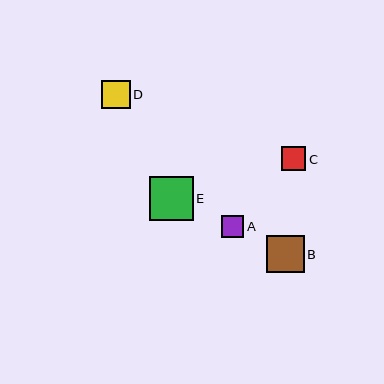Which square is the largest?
Square E is the largest with a size of approximately 44 pixels.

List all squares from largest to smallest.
From largest to smallest: E, B, D, C, A.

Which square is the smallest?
Square A is the smallest with a size of approximately 22 pixels.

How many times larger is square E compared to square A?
Square E is approximately 2.0 times the size of square A.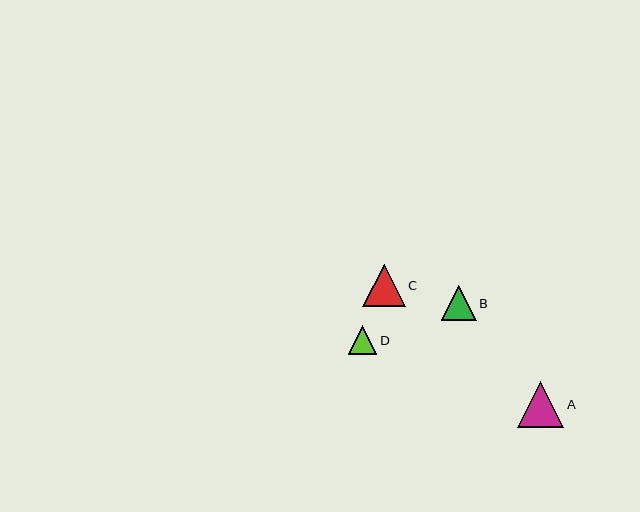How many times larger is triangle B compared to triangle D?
Triangle B is approximately 1.2 times the size of triangle D.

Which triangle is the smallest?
Triangle D is the smallest with a size of approximately 28 pixels.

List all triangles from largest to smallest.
From largest to smallest: A, C, B, D.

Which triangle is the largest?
Triangle A is the largest with a size of approximately 46 pixels.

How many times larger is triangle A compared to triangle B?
Triangle A is approximately 1.3 times the size of triangle B.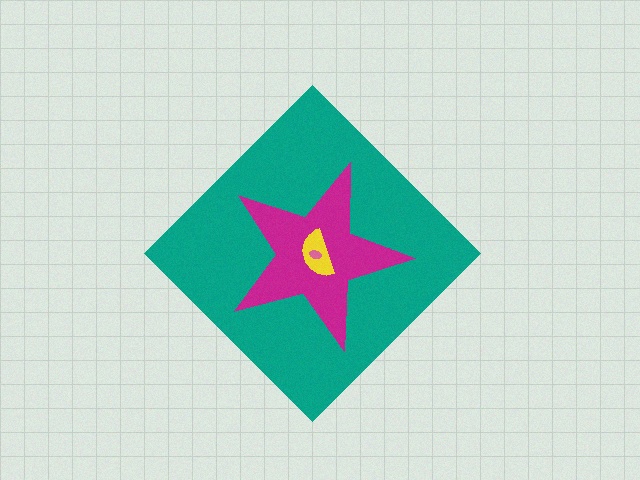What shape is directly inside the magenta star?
The yellow semicircle.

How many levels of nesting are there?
4.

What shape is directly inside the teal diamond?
The magenta star.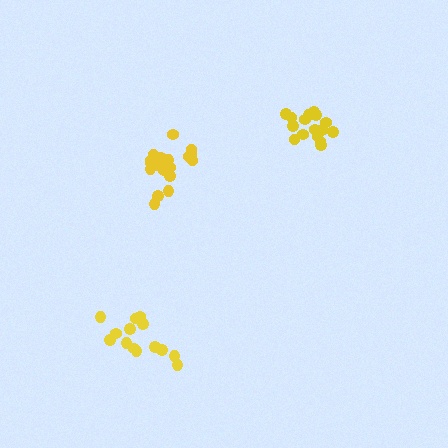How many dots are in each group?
Group 1: 19 dots, Group 2: 17 dots, Group 3: 14 dots (50 total).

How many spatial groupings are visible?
There are 3 spatial groupings.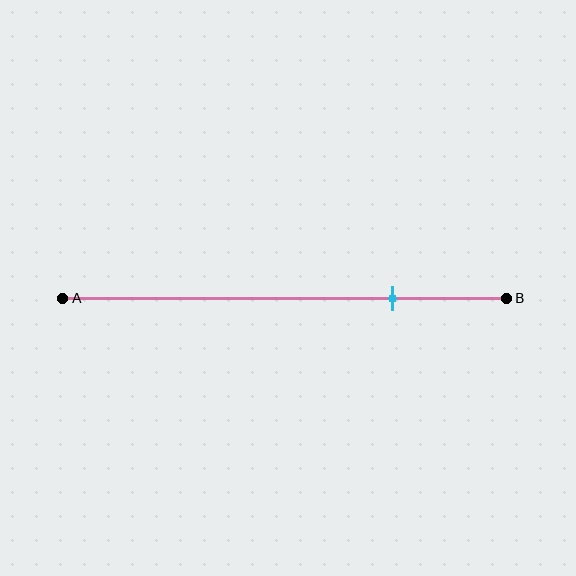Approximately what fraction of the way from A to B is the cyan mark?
The cyan mark is approximately 75% of the way from A to B.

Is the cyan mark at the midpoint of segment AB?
No, the mark is at about 75% from A, not at the 50% midpoint.